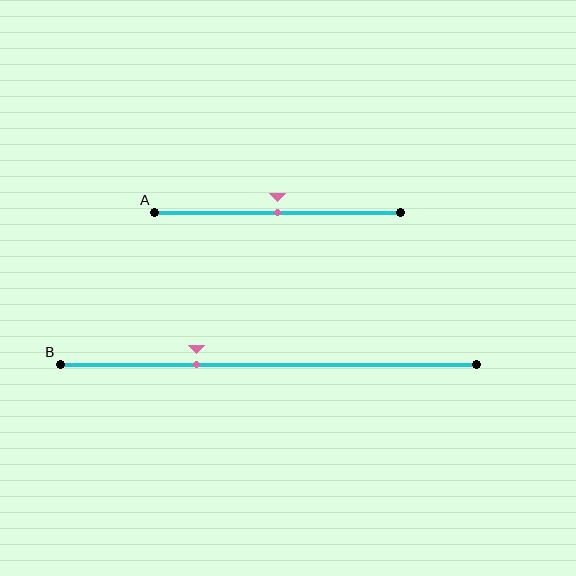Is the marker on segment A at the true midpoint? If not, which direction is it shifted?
Yes, the marker on segment A is at the true midpoint.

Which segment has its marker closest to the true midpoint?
Segment A has its marker closest to the true midpoint.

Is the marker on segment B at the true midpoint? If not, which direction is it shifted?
No, the marker on segment B is shifted to the left by about 17% of the segment length.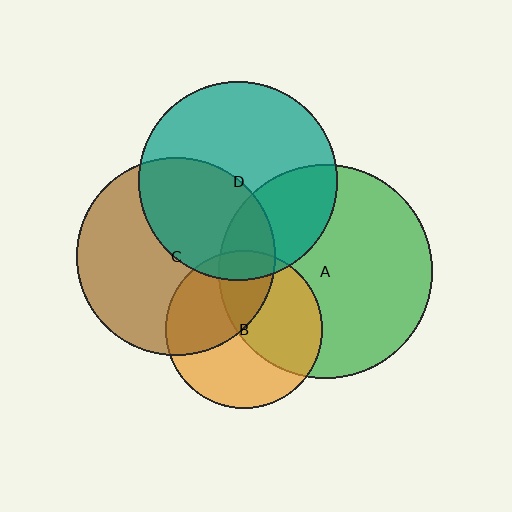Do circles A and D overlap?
Yes.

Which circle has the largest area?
Circle A (green).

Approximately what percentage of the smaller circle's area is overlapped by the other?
Approximately 30%.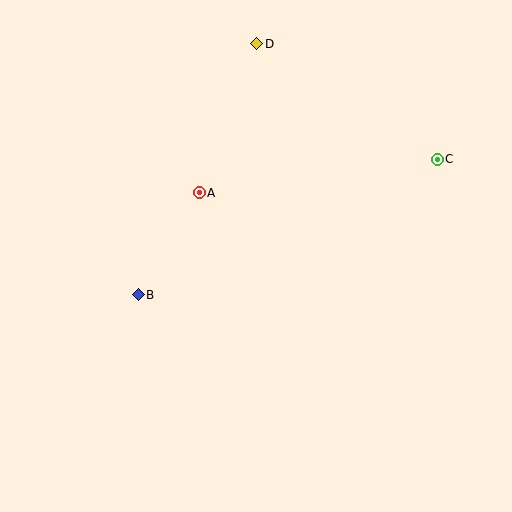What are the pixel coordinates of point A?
Point A is at (199, 193).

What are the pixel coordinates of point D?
Point D is at (257, 44).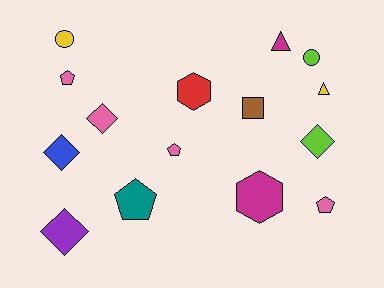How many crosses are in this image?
There are no crosses.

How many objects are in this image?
There are 15 objects.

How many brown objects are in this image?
There is 1 brown object.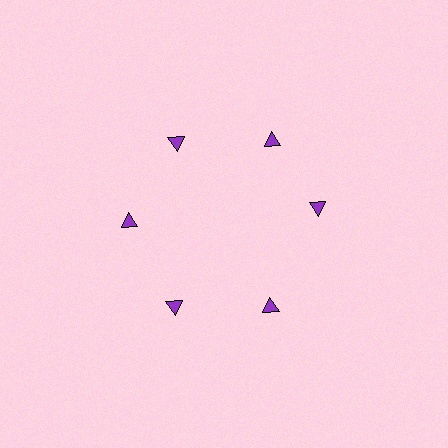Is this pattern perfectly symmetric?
No. The 6 purple triangles are arranged in a ring, but one element near the 3 o'clock position is rotated out of alignment along the ring, breaking the 6-fold rotational symmetry.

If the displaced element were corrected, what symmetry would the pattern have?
It would have 6-fold rotational symmetry — the pattern would map onto itself every 60 degrees.